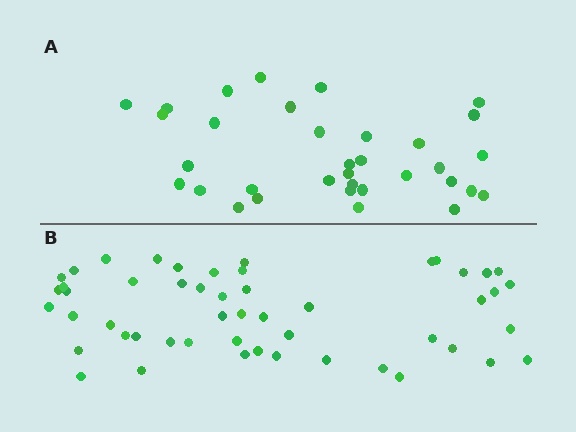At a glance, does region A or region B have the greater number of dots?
Region B (the bottom region) has more dots.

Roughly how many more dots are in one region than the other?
Region B has approximately 15 more dots than region A.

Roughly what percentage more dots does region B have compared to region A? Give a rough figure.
About 50% more.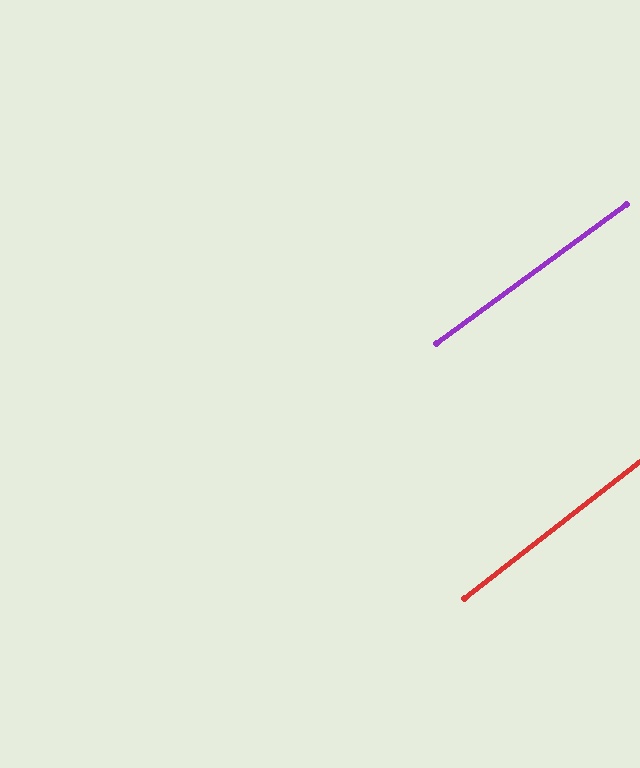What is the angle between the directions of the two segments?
Approximately 2 degrees.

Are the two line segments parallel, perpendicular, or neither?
Parallel — their directions differ by only 1.8°.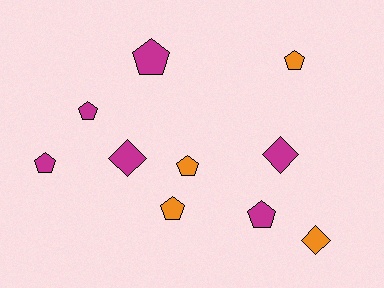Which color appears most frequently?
Magenta, with 6 objects.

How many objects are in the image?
There are 10 objects.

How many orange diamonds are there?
There is 1 orange diamond.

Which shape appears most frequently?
Pentagon, with 7 objects.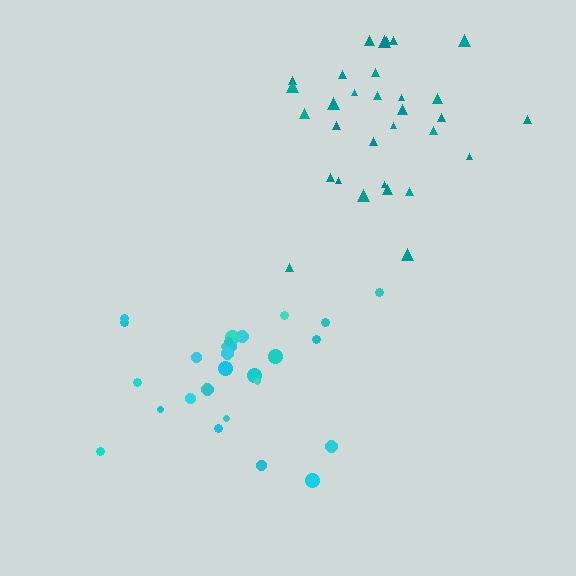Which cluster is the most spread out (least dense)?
Cyan.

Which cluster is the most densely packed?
Teal.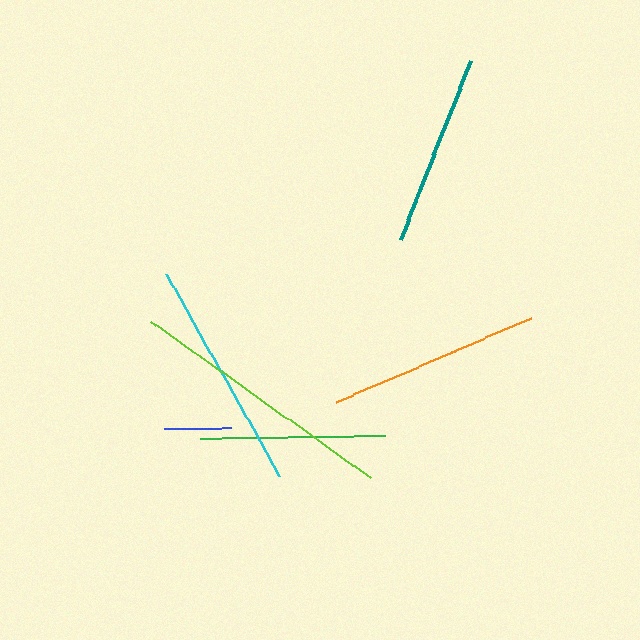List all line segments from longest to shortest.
From longest to shortest: lime, cyan, orange, teal, green, blue.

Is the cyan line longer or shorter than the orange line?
The cyan line is longer than the orange line.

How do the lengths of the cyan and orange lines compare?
The cyan and orange lines are approximately the same length.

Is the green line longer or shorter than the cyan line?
The cyan line is longer than the green line.